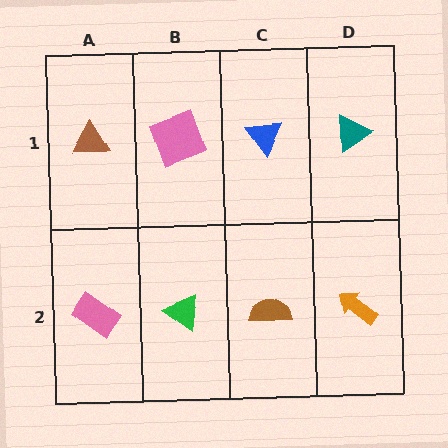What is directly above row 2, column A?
A brown triangle.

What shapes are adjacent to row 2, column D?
A teal triangle (row 1, column D), a brown semicircle (row 2, column C).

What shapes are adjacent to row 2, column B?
A pink square (row 1, column B), a pink rectangle (row 2, column A), a brown semicircle (row 2, column C).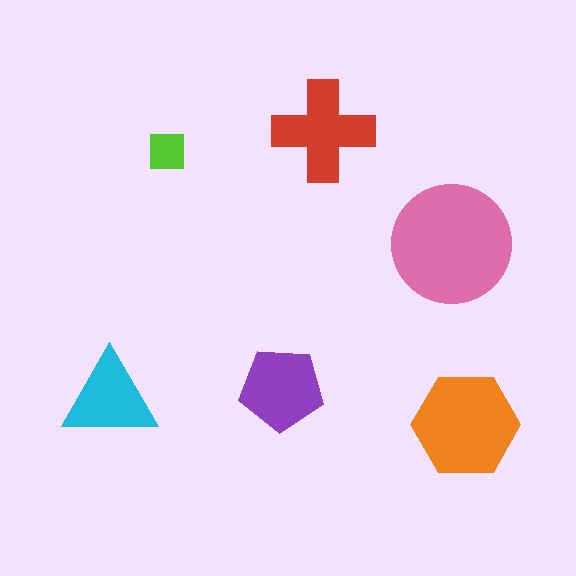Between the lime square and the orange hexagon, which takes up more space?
The orange hexagon.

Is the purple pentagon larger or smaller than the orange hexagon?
Smaller.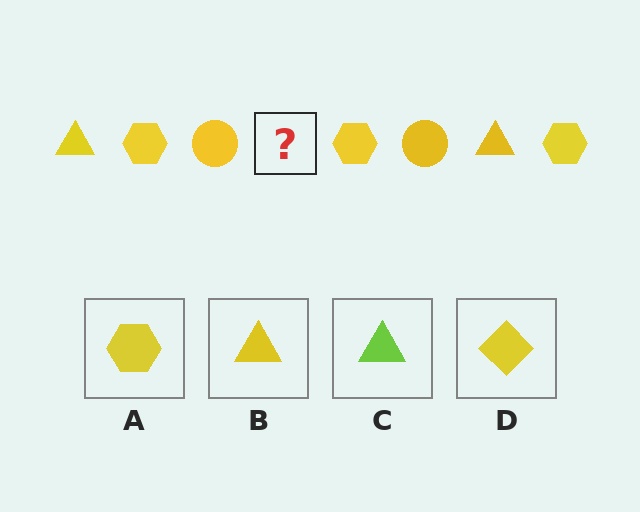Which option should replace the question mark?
Option B.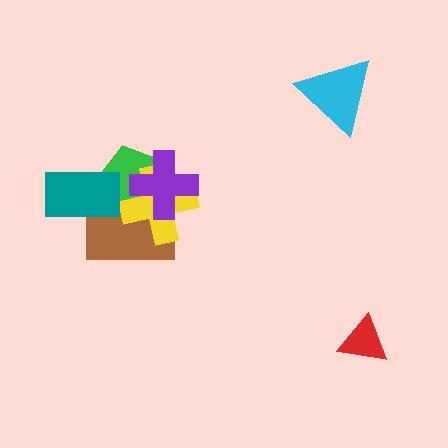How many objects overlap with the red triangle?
0 objects overlap with the red triangle.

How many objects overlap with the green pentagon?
4 objects overlap with the green pentagon.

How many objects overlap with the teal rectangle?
2 objects overlap with the teal rectangle.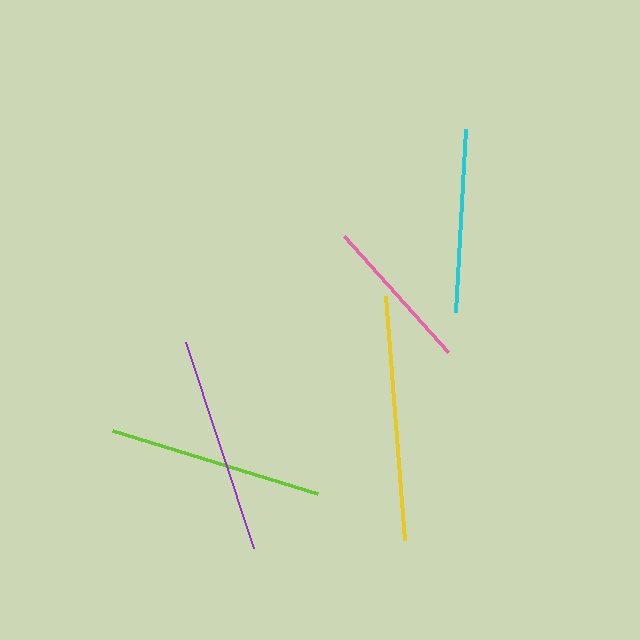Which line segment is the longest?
The yellow line is the longest at approximately 244 pixels.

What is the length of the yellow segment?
The yellow segment is approximately 244 pixels long.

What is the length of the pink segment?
The pink segment is approximately 155 pixels long.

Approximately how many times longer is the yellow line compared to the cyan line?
The yellow line is approximately 1.3 times the length of the cyan line.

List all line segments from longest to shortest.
From longest to shortest: yellow, purple, lime, cyan, pink.